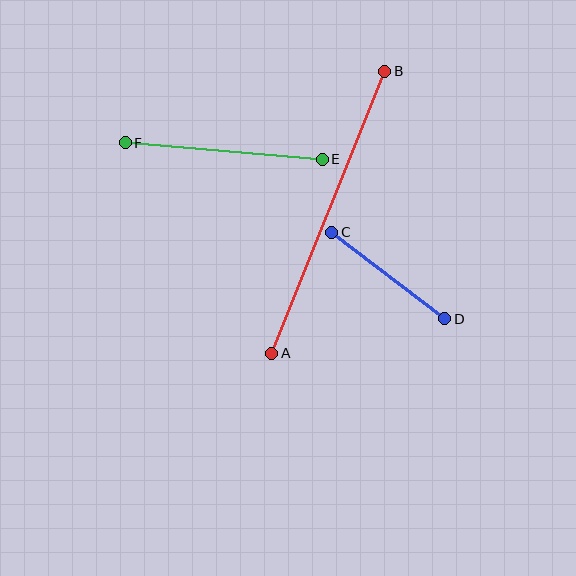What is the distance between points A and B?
The distance is approximately 304 pixels.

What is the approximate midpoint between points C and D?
The midpoint is at approximately (388, 276) pixels.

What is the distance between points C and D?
The distance is approximately 142 pixels.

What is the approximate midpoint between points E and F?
The midpoint is at approximately (224, 151) pixels.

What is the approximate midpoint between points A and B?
The midpoint is at approximately (328, 212) pixels.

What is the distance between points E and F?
The distance is approximately 198 pixels.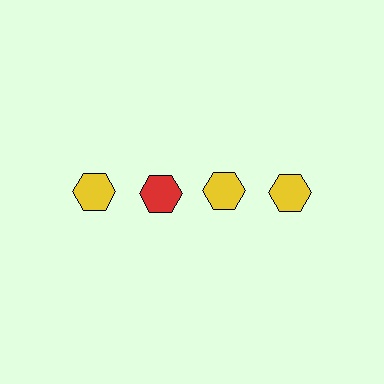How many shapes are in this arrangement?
There are 4 shapes arranged in a grid pattern.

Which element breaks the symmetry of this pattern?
The red hexagon in the top row, second from left column breaks the symmetry. All other shapes are yellow hexagons.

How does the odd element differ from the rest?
It has a different color: red instead of yellow.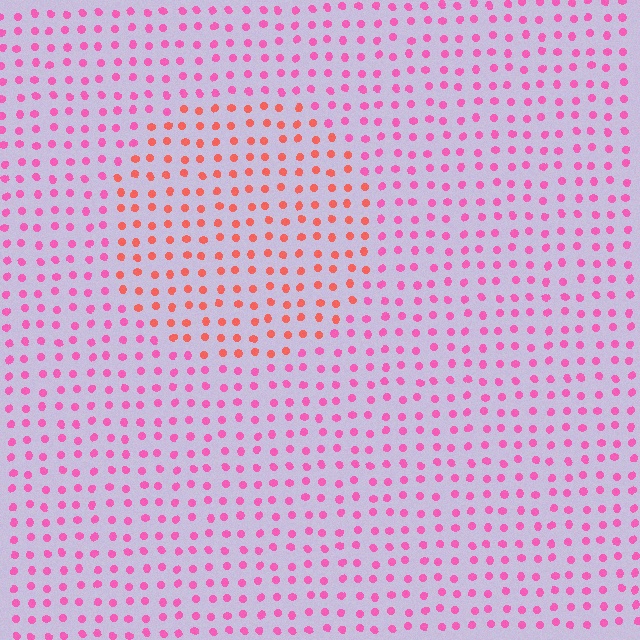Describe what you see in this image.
The image is filled with small pink elements in a uniform arrangement. A circle-shaped region is visible where the elements are tinted to a slightly different hue, forming a subtle color boundary.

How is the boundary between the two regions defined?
The boundary is defined purely by a slight shift in hue (about 39 degrees). Spacing, size, and orientation are identical on both sides.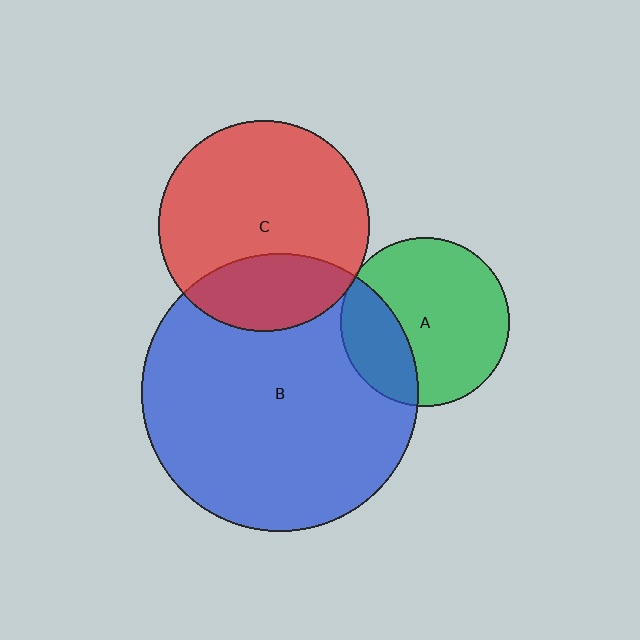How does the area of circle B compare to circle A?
Approximately 2.7 times.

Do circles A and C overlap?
Yes.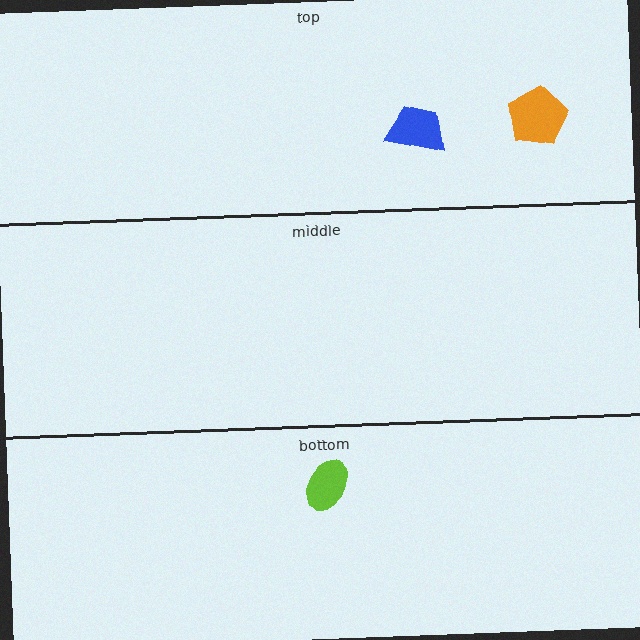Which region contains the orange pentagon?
The top region.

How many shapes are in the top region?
2.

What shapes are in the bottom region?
The lime ellipse.